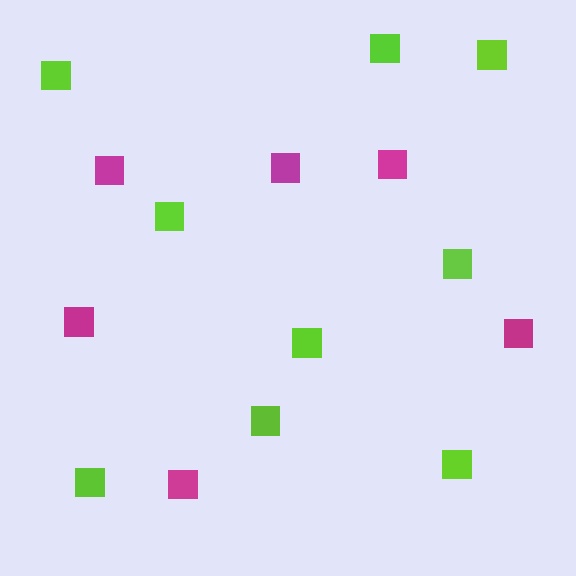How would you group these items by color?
There are 2 groups: one group of lime squares (9) and one group of magenta squares (6).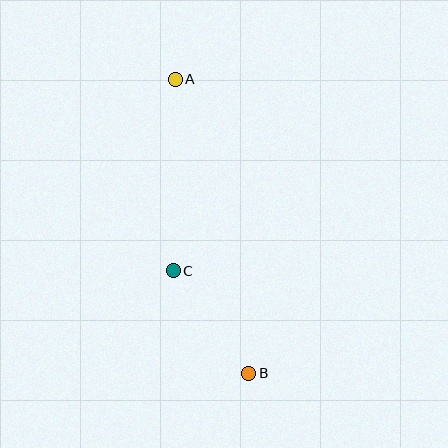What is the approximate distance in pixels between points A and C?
The distance between A and C is approximately 191 pixels.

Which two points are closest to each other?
Points B and C are closest to each other.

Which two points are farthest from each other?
Points A and B are farthest from each other.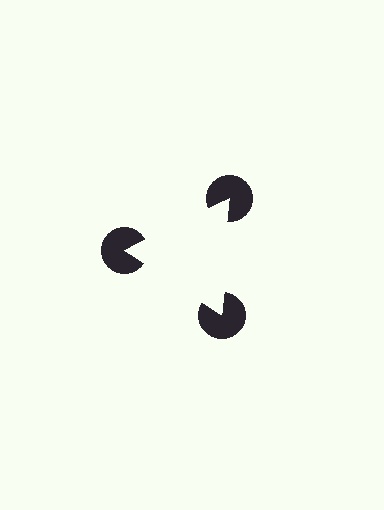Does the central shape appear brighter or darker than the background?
It typically appears slightly brighter than the background, even though no actual brightness change is drawn.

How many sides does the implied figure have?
3 sides.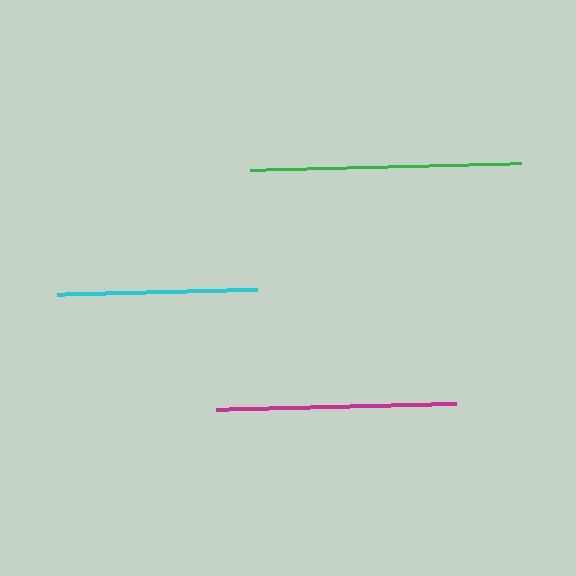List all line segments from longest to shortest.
From longest to shortest: green, magenta, cyan.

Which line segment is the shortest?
The cyan line is the shortest at approximately 199 pixels.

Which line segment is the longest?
The green line is the longest at approximately 271 pixels.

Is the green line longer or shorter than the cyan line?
The green line is longer than the cyan line.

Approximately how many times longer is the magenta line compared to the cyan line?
The magenta line is approximately 1.2 times the length of the cyan line.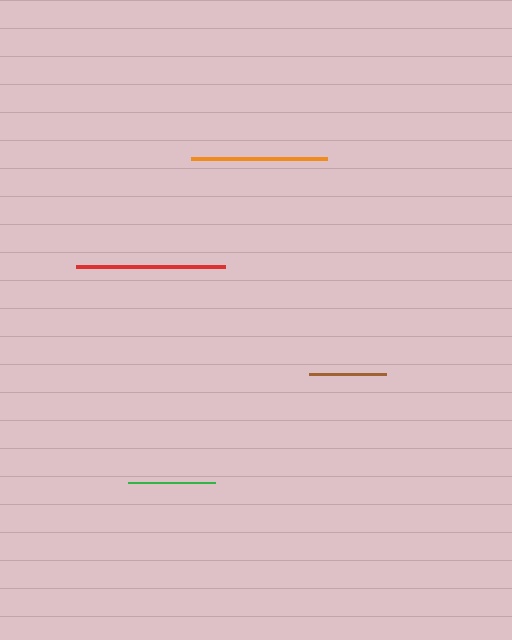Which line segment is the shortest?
The brown line is the shortest at approximately 76 pixels.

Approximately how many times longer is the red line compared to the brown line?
The red line is approximately 2.0 times the length of the brown line.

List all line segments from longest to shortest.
From longest to shortest: red, orange, green, brown.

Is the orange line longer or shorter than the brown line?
The orange line is longer than the brown line.